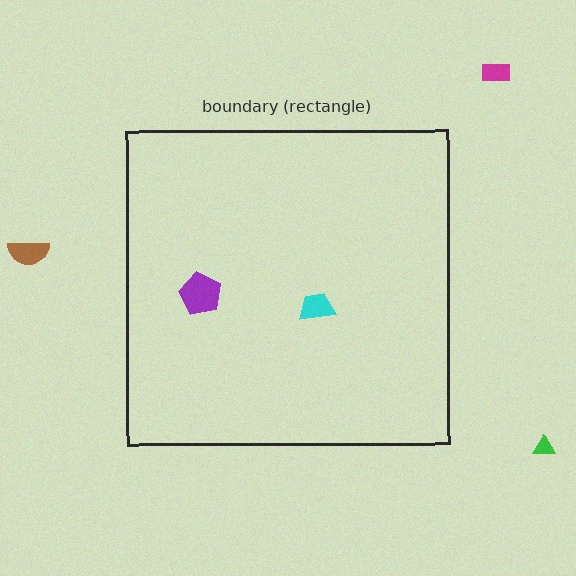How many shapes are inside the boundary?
2 inside, 3 outside.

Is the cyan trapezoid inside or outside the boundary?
Inside.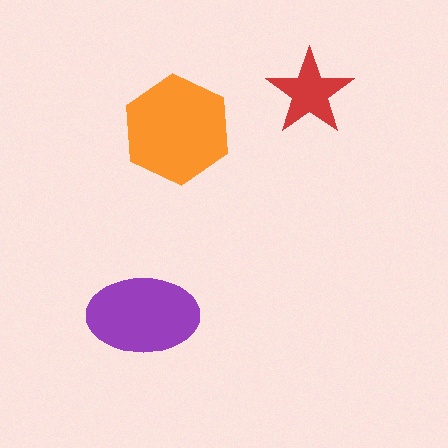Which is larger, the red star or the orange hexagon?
The orange hexagon.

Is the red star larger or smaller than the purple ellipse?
Smaller.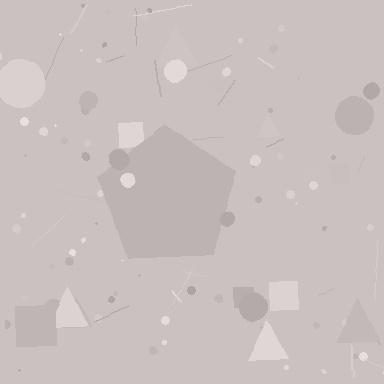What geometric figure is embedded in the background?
A pentagon is embedded in the background.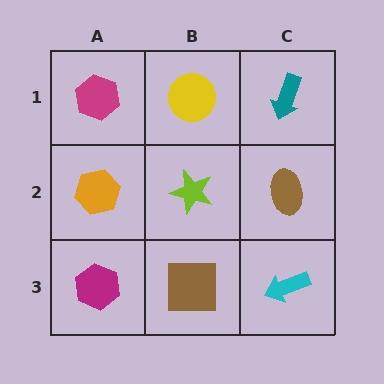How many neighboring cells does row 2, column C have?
3.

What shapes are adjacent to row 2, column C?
A teal arrow (row 1, column C), a cyan arrow (row 3, column C), a lime star (row 2, column B).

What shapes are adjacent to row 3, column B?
A lime star (row 2, column B), a magenta hexagon (row 3, column A), a cyan arrow (row 3, column C).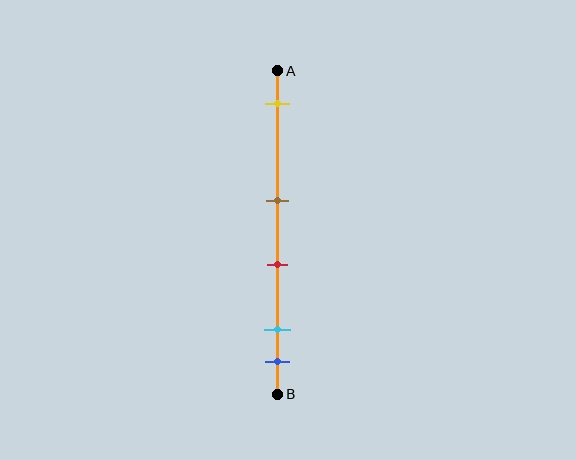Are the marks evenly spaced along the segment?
No, the marks are not evenly spaced.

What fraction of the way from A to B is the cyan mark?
The cyan mark is approximately 80% (0.8) of the way from A to B.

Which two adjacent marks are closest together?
The cyan and blue marks are the closest adjacent pair.